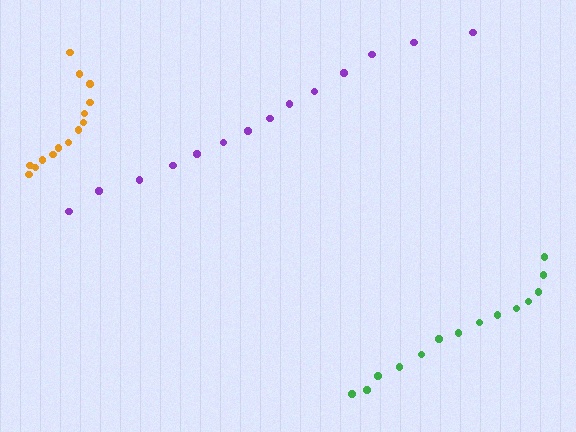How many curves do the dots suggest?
There are 3 distinct paths.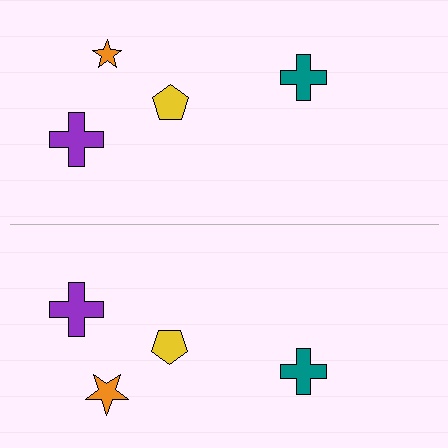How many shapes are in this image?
There are 8 shapes in this image.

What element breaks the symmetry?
The orange star on the bottom side has a different size than its mirror counterpart.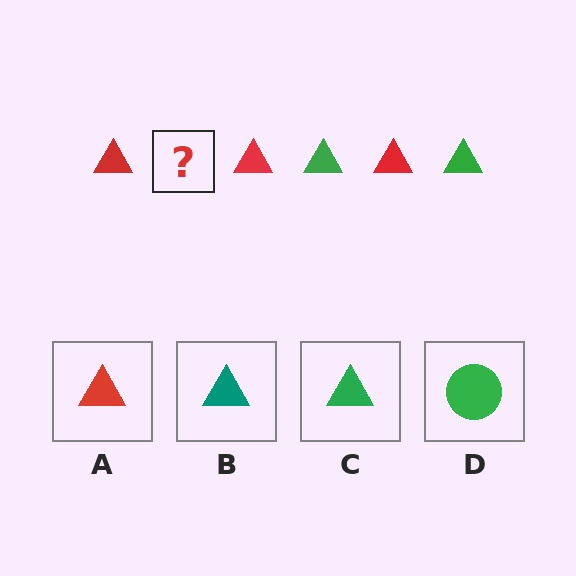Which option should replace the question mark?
Option C.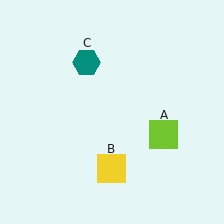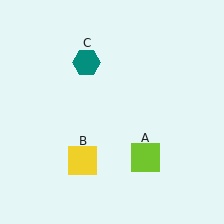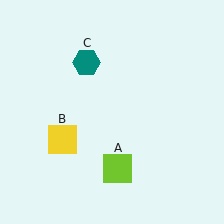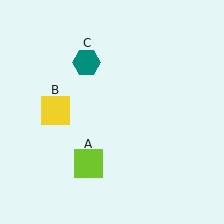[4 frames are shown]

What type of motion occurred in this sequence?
The lime square (object A), yellow square (object B) rotated clockwise around the center of the scene.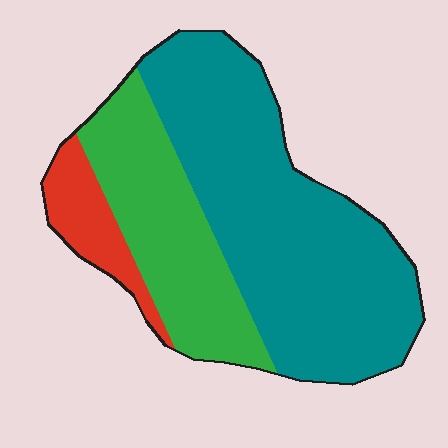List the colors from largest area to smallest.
From largest to smallest: teal, green, red.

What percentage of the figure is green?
Green takes up about one third (1/3) of the figure.